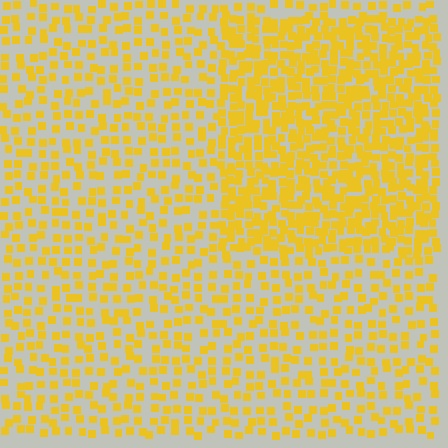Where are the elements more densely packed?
The elements are more densely packed inside the rectangle boundary.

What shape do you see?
I see a rectangle.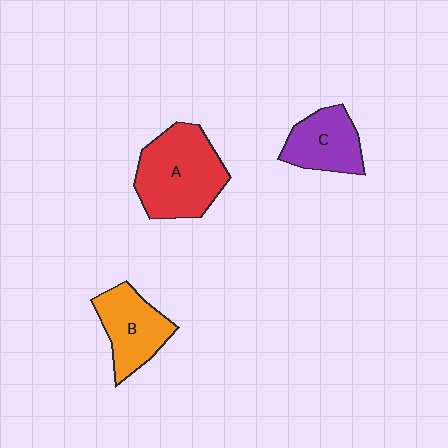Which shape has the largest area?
Shape A (red).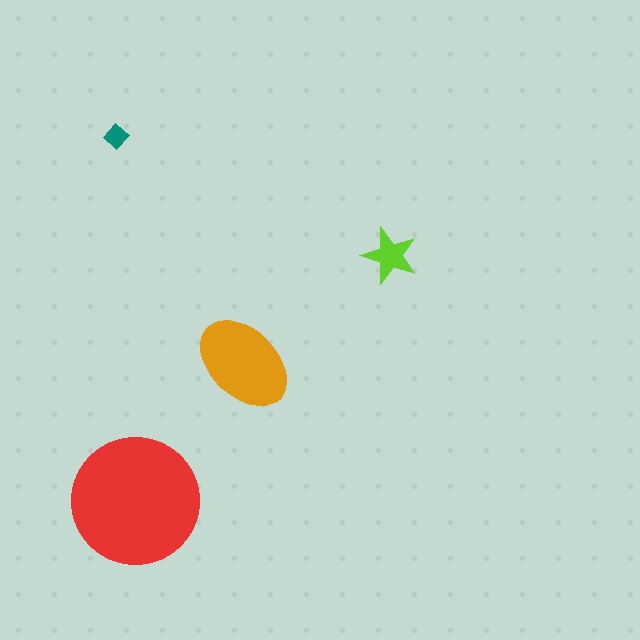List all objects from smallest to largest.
The teal diamond, the lime star, the orange ellipse, the red circle.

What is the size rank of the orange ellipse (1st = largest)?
2nd.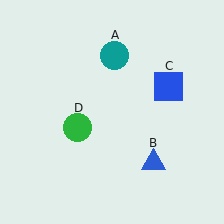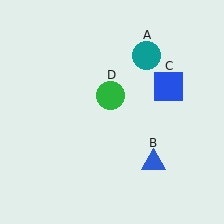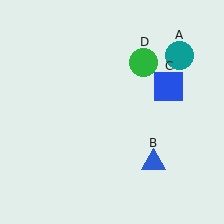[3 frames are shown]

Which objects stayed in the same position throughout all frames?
Blue triangle (object B) and blue square (object C) remained stationary.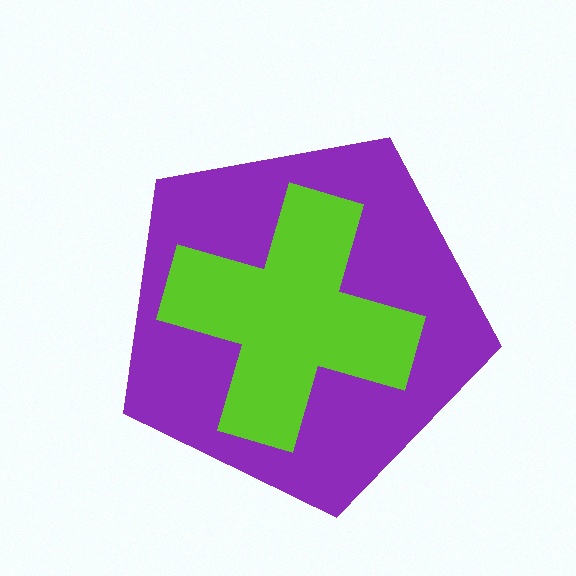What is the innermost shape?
The lime cross.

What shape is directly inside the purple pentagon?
The lime cross.